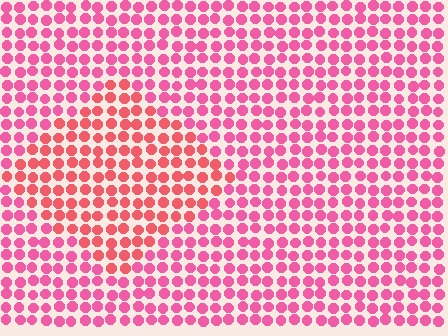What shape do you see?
I see a diamond.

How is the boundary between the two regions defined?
The boundary is defined purely by a slight shift in hue (about 25 degrees). Spacing, size, and orientation are identical on both sides.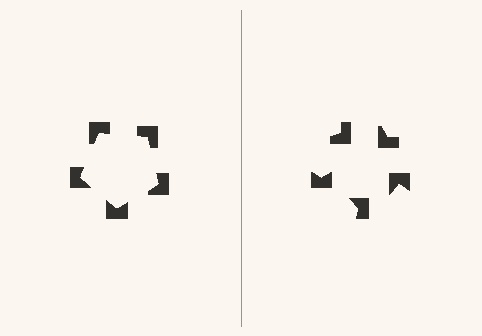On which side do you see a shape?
An illusory pentagon appears on the left side. On the right side the wedge cuts are rotated, so no coherent shape forms.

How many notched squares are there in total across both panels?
10 — 5 on each side.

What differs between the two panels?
The notched squares are positioned identically on both sides; only the wedge orientations differ. On the left they align to a pentagon; on the right they are misaligned.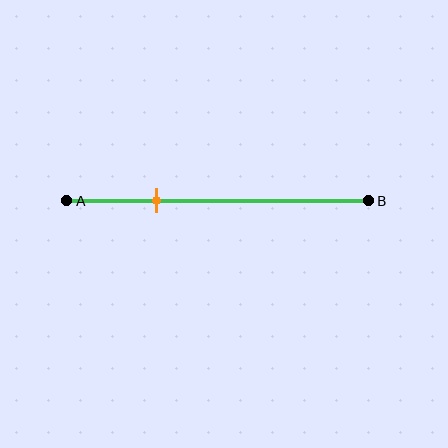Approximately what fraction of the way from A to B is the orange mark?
The orange mark is approximately 30% of the way from A to B.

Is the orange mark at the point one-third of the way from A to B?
No, the mark is at about 30% from A, not at the 33% one-third point.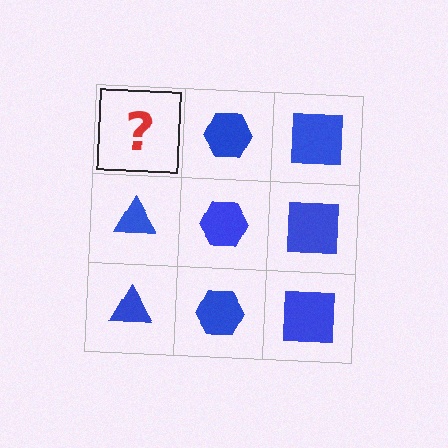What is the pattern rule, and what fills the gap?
The rule is that each column has a consistent shape. The gap should be filled with a blue triangle.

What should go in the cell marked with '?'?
The missing cell should contain a blue triangle.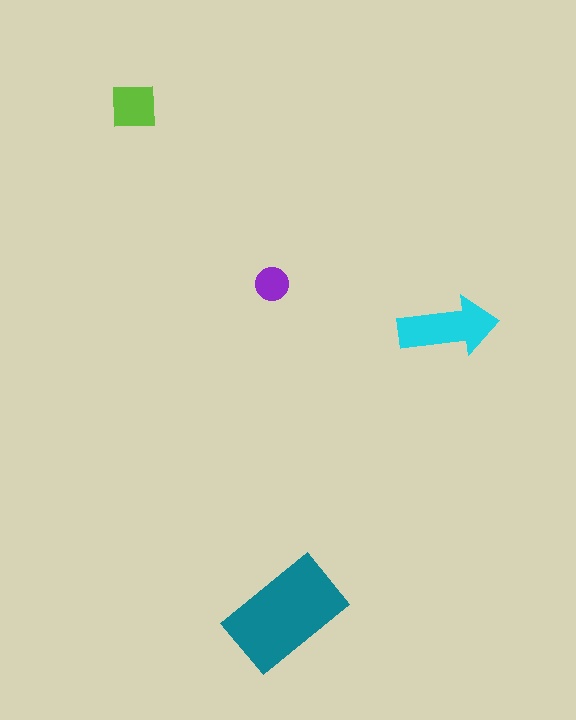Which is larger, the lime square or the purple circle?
The lime square.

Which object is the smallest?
The purple circle.